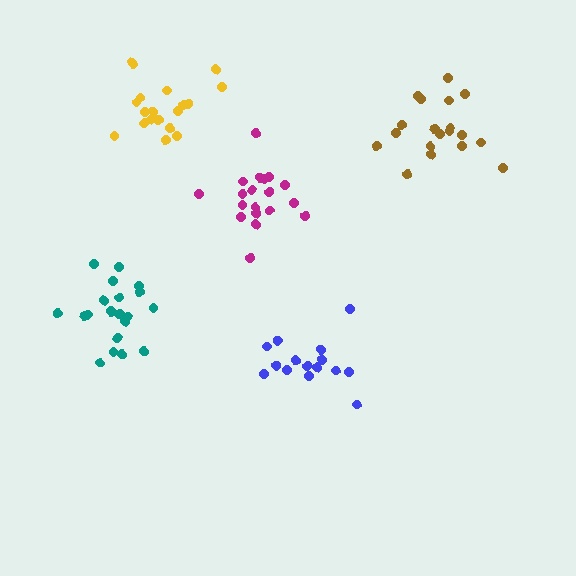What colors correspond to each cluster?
The clusters are colored: magenta, blue, brown, yellow, teal.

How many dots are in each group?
Group 1: 19 dots, Group 2: 15 dots, Group 3: 19 dots, Group 4: 20 dots, Group 5: 21 dots (94 total).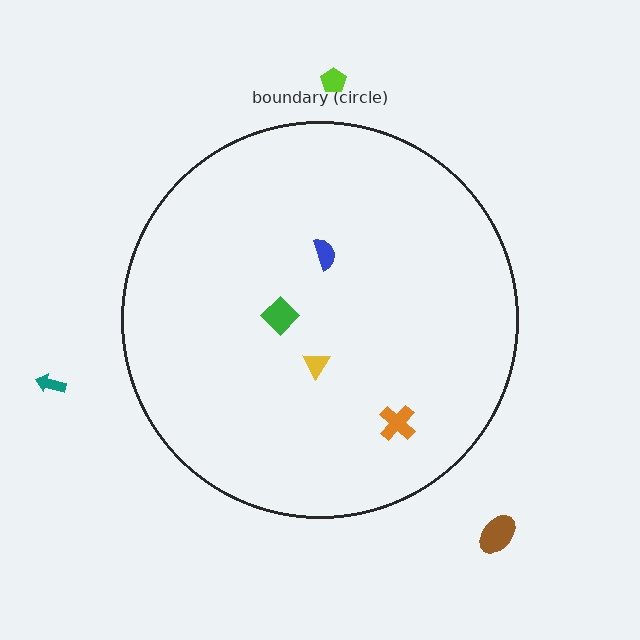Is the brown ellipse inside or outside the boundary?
Outside.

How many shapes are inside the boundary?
4 inside, 3 outside.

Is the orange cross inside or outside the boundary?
Inside.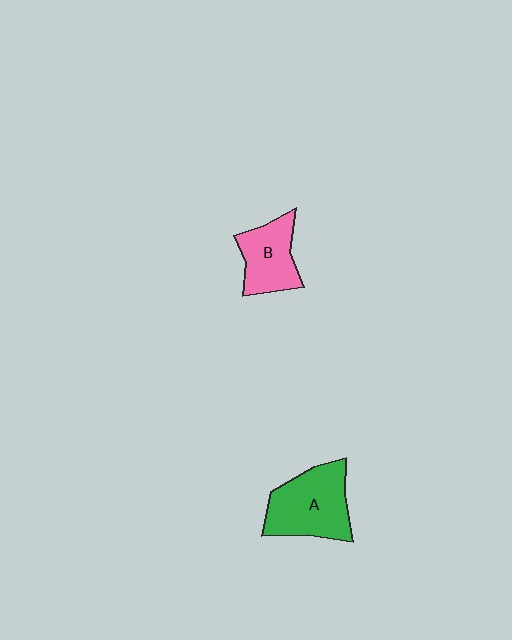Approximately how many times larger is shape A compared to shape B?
Approximately 1.4 times.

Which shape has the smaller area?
Shape B (pink).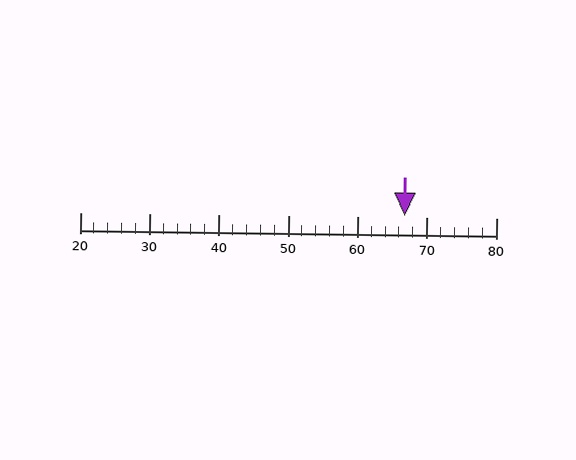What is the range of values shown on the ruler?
The ruler shows values from 20 to 80.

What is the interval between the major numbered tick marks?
The major tick marks are spaced 10 units apart.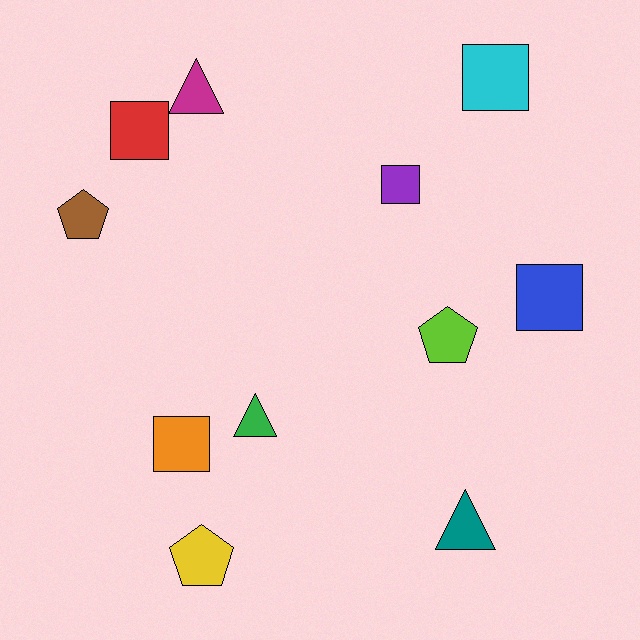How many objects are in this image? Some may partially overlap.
There are 11 objects.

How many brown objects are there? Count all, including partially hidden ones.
There is 1 brown object.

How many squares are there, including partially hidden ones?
There are 5 squares.